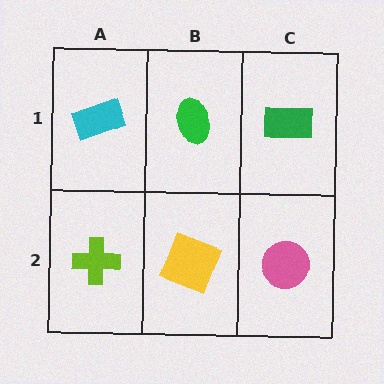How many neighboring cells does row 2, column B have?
3.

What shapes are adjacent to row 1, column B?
A yellow square (row 2, column B), a cyan rectangle (row 1, column A), a green rectangle (row 1, column C).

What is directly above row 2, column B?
A green ellipse.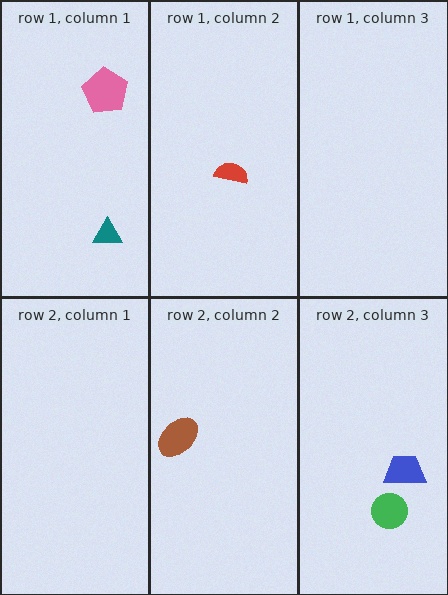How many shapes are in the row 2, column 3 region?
2.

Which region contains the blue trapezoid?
The row 2, column 3 region.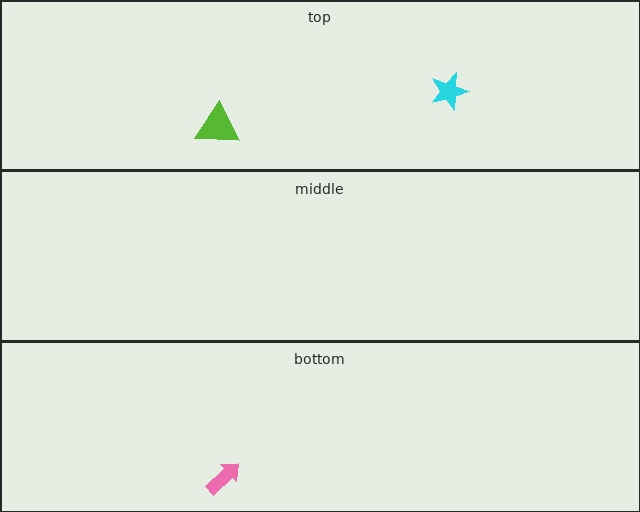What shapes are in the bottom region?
The pink arrow.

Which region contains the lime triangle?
The top region.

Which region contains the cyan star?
The top region.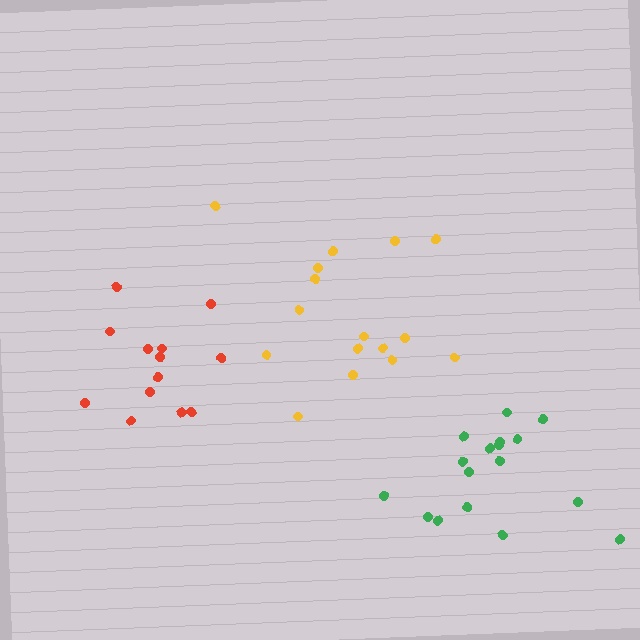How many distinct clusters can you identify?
There are 3 distinct clusters.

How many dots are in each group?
Group 1: 13 dots, Group 2: 16 dots, Group 3: 17 dots (46 total).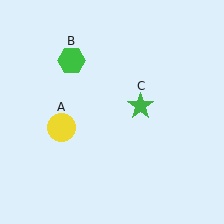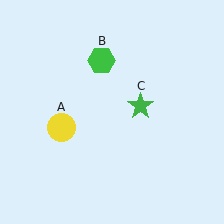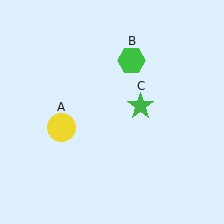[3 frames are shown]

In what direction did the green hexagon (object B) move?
The green hexagon (object B) moved right.